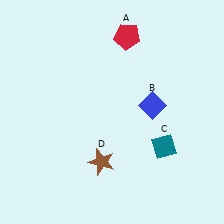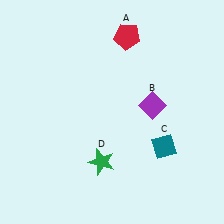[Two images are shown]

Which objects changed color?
B changed from blue to purple. D changed from brown to green.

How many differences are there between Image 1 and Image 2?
There are 2 differences between the two images.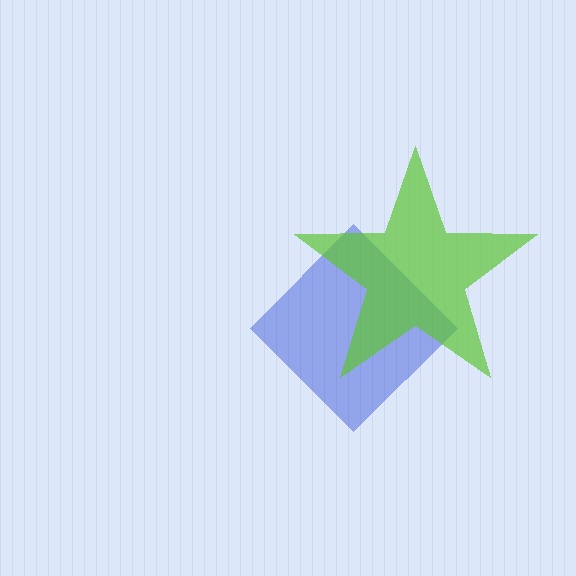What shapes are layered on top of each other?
The layered shapes are: a blue diamond, a lime star.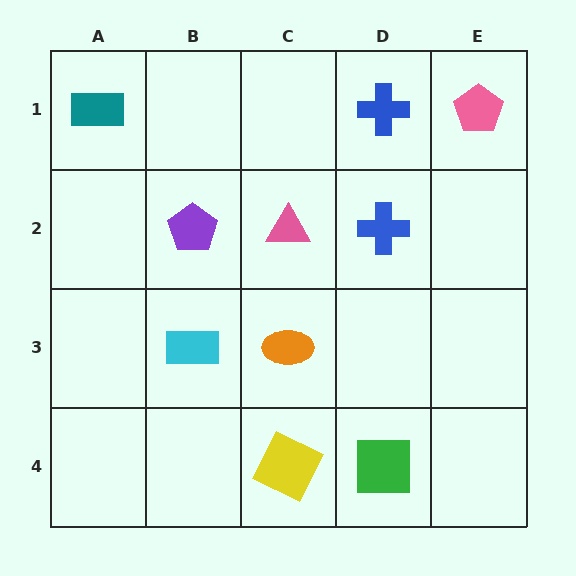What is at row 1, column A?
A teal rectangle.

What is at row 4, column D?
A green square.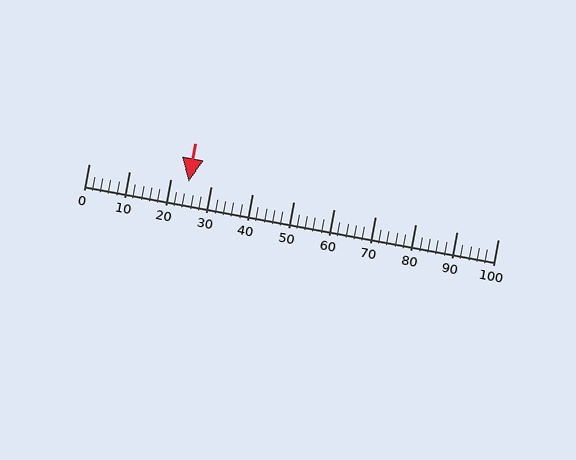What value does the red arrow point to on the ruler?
The red arrow points to approximately 24.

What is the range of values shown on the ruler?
The ruler shows values from 0 to 100.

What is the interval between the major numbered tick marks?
The major tick marks are spaced 10 units apart.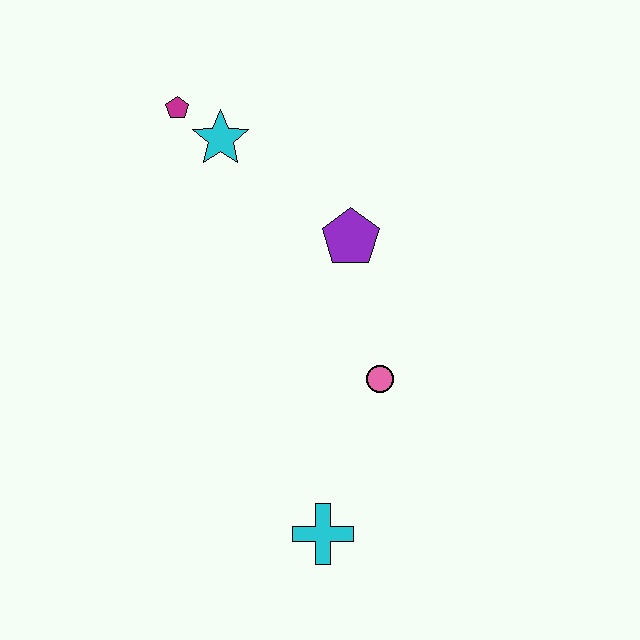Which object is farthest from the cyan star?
The cyan cross is farthest from the cyan star.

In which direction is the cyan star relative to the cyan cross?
The cyan star is above the cyan cross.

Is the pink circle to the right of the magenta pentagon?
Yes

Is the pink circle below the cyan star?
Yes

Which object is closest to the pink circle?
The purple pentagon is closest to the pink circle.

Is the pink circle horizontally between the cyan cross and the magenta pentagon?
No